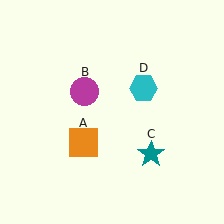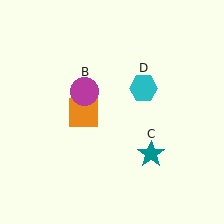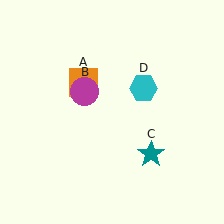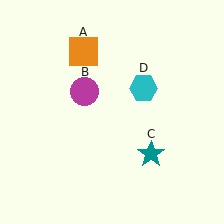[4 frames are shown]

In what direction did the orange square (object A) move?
The orange square (object A) moved up.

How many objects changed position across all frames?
1 object changed position: orange square (object A).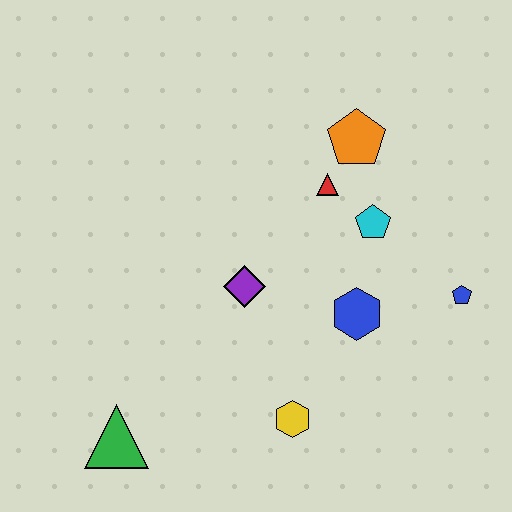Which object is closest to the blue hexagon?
The cyan pentagon is closest to the blue hexagon.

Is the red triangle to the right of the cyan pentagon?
No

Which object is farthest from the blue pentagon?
The green triangle is farthest from the blue pentagon.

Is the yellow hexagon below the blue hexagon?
Yes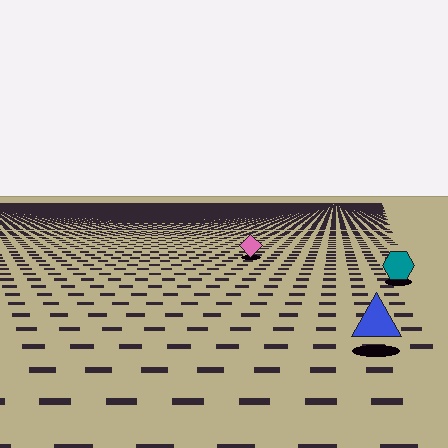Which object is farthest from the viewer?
The pink diamond is farthest from the viewer. It appears smaller and the ground texture around it is denser.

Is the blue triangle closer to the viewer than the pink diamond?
Yes. The blue triangle is closer — you can tell from the texture gradient: the ground texture is coarser near it.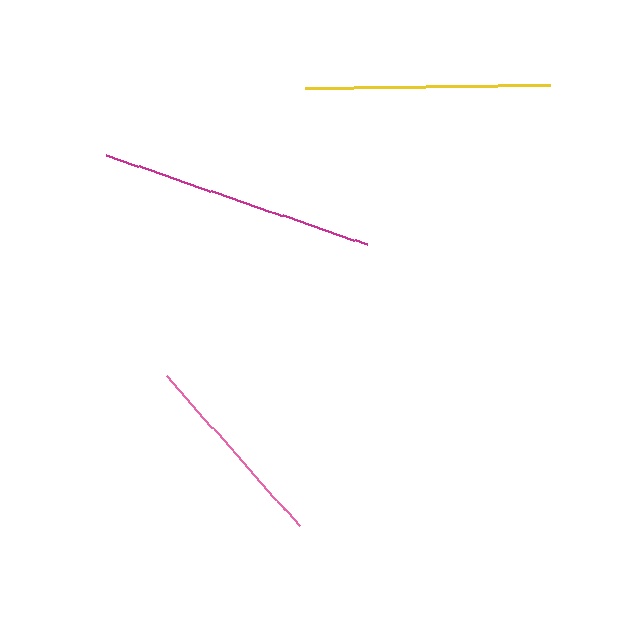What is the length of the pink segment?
The pink segment is approximately 200 pixels long.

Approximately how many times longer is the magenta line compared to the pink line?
The magenta line is approximately 1.4 times the length of the pink line.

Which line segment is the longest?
The magenta line is the longest at approximately 276 pixels.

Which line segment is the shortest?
The pink line is the shortest at approximately 200 pixels.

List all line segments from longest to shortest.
From longest to shortest: magenta, yellow, pink.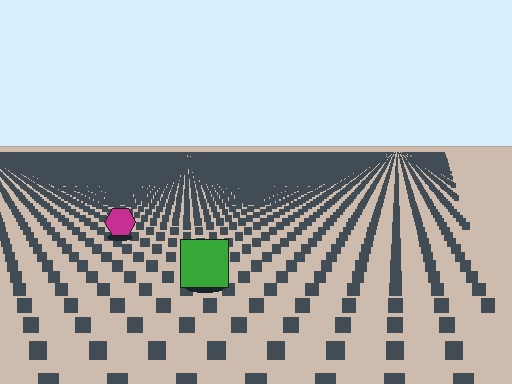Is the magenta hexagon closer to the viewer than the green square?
No. The green square is closer — you can tell from the texture gradient: the ground texture is coarser near it.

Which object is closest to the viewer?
The green square is closest. The texture marks near it are larger and more spread out.